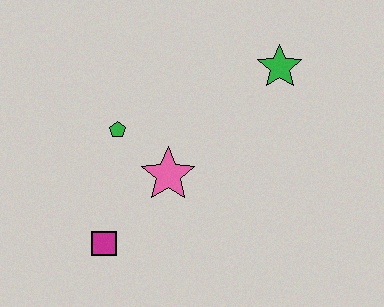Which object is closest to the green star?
The pink star is closest to the green star.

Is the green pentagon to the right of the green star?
No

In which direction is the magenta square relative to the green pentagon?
The magenta square is below the green pentagon.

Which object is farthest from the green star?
The magenta square is farthest from the green star.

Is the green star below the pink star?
No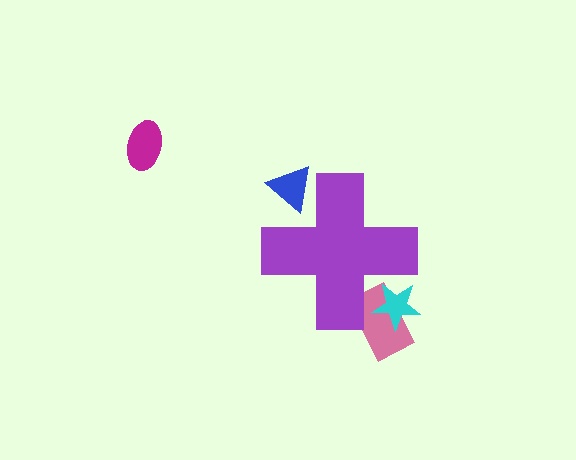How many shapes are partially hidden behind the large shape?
3 shapes are partially hidden.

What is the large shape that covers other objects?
A purple cross.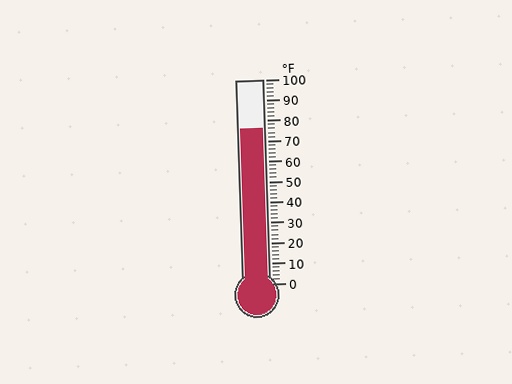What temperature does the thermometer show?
The thermometer shows approximately 76°F.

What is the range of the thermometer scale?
The thermometer scale ranges from 0°F to 100°F.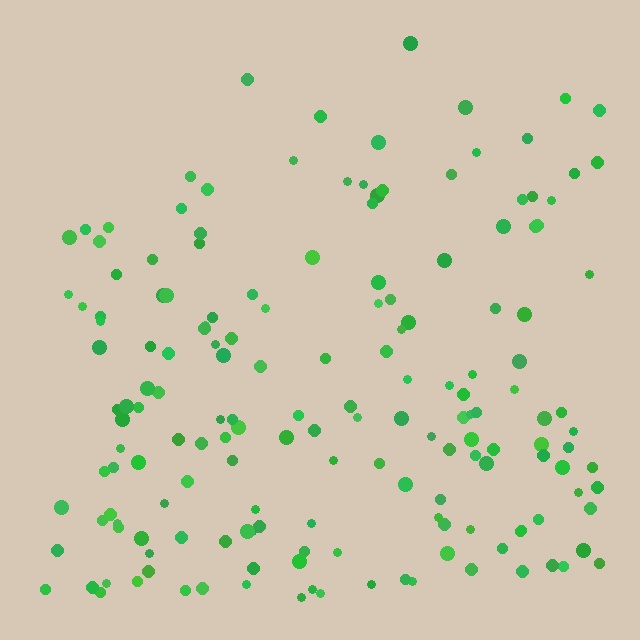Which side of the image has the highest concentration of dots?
The bottom.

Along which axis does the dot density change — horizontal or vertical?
Vertical.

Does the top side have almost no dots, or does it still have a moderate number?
Still a moderate number, just noticeably fewer than the bottom.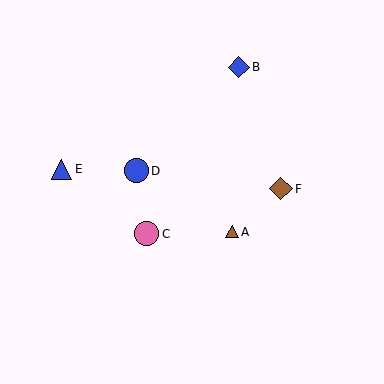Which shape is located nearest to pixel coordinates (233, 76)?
The blue diamond (labeled B) at (239, 67) is nearest to that location.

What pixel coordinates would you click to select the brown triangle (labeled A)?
Click at (232, 232) to select the brown triangle A.